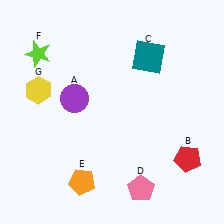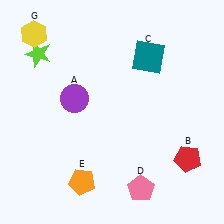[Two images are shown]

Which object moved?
The yellow hexagon (G) moved up.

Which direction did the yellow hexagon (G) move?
The yellow hexagon (G) moved up.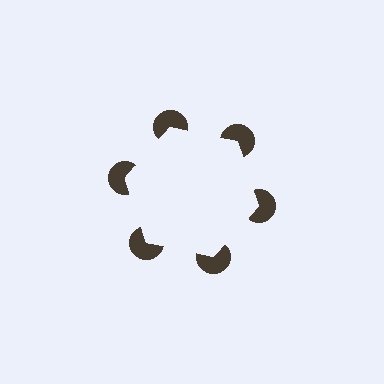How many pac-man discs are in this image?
There are 6 — one at each vertex of the illusory hexagon.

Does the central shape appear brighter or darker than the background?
It typically appears slightly brighter than the background, even though no actual brightness change is drawn.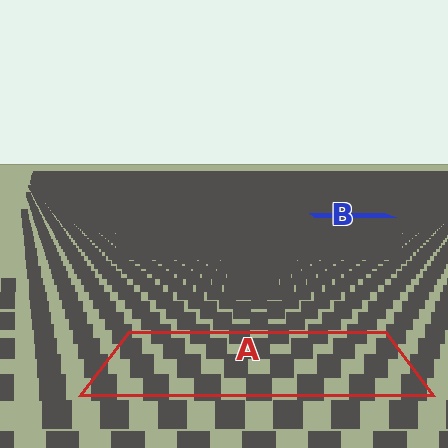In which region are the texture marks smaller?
The texture marks are smaller in region B, because it is farther away.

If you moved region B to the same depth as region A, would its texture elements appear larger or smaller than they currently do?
They would appear larger. At a closer depth, the same texture elements are projected at a bigger on-screen size.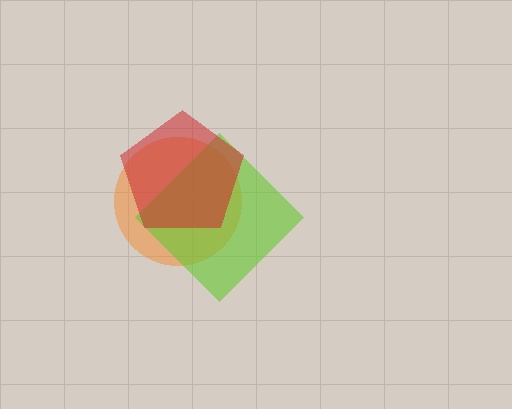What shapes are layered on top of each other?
The layered shapes are: an orange circle, a lime diamond, a red pentagon.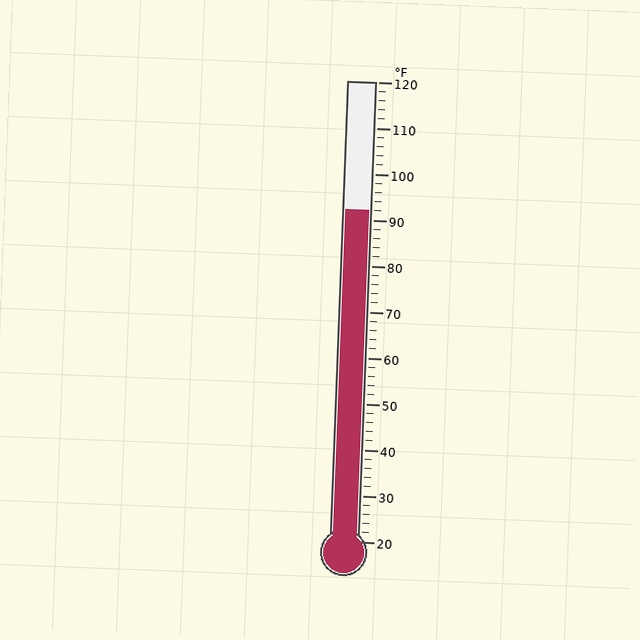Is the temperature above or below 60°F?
The temperature is above 60°F.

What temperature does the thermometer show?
The thermometer shows approximately 92°F.